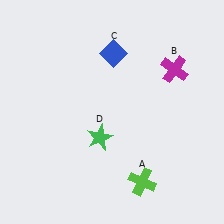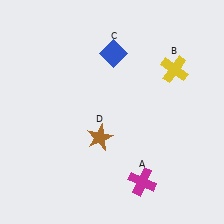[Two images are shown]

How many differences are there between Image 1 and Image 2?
There are 3 differences between the two images.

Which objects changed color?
A changed from lime to magenta. B changed from magenta to yellow. D changed from green to brown.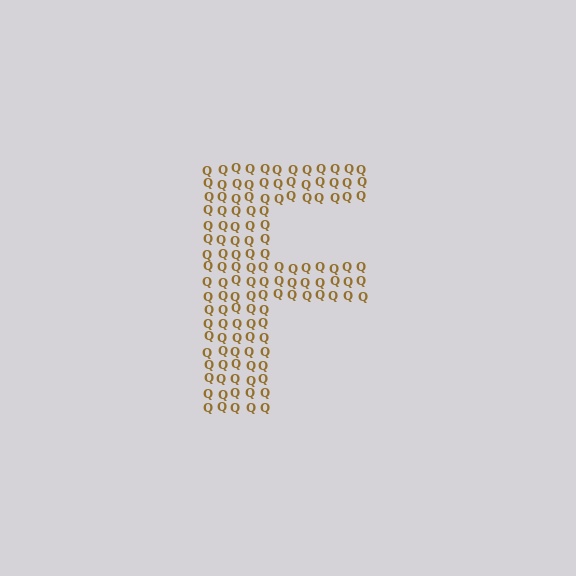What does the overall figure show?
The overall figure shows the letter F.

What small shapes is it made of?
It is made of small letter Q's.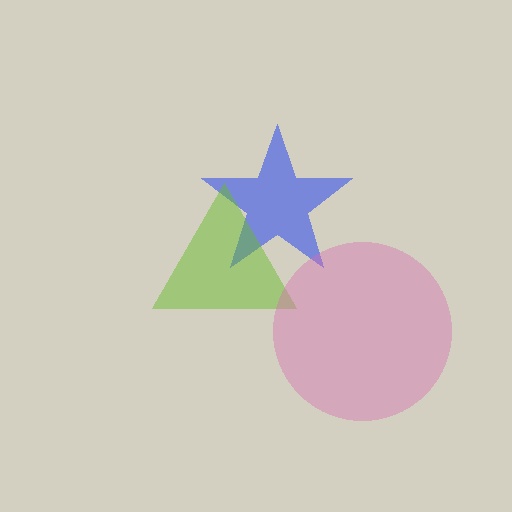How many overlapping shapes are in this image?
There are 3 overlapping shapes in the image.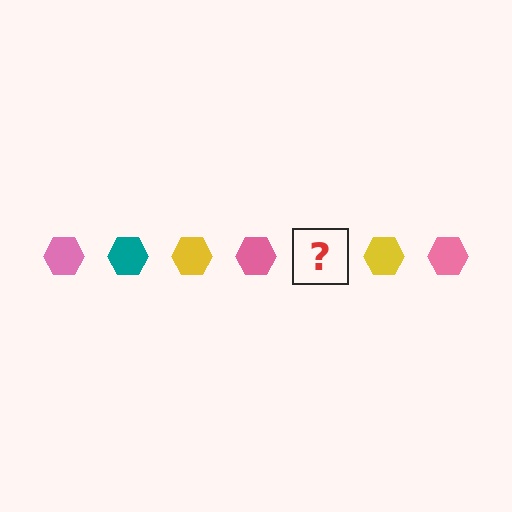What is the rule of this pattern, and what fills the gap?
The rule is that the pattern cycles through pink, teal, yellow hexagons. The gap should be filled with a teal hexagon.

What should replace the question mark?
The question mark should be replaced with a teal hexagon.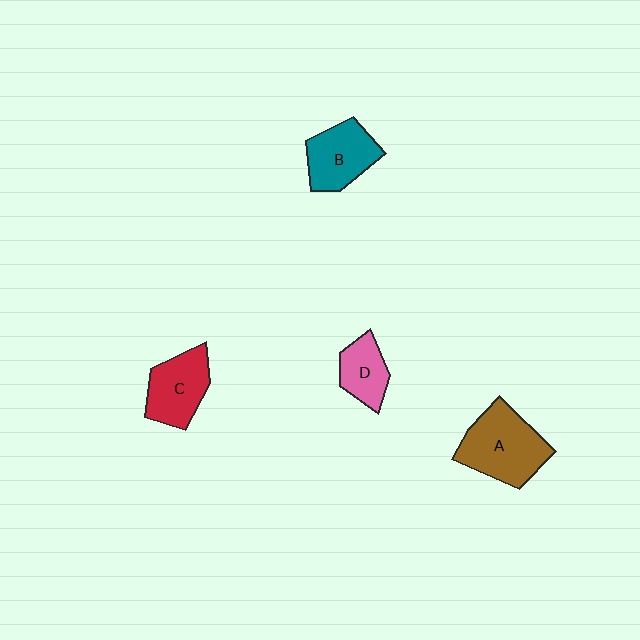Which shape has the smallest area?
Shape D (pink).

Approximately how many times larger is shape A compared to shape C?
Approximately 1.4 times.